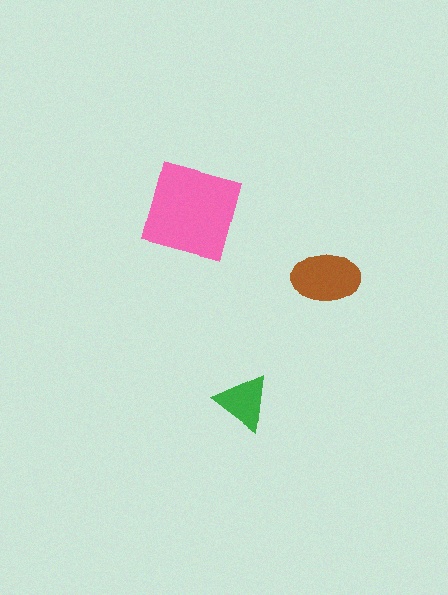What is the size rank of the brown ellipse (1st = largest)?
2nd.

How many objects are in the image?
There are 3 objects in the image.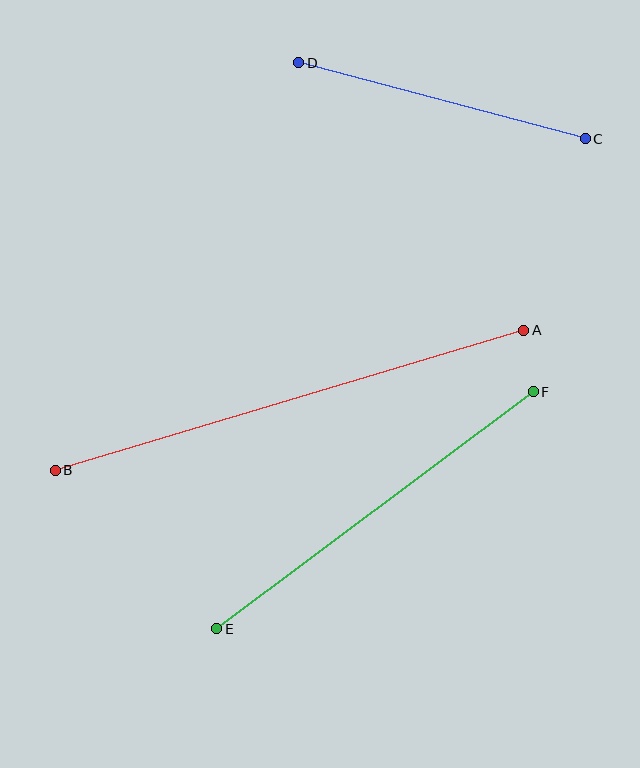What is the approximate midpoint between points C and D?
The midpoint is at approximately (442, 101) pixels.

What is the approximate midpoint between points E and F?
The midpoint is at approximately (375, 510) pixels.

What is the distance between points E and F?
The distance is approximately 395 pixels.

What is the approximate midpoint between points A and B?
The midpoint is at approximately (289, 400) pixels.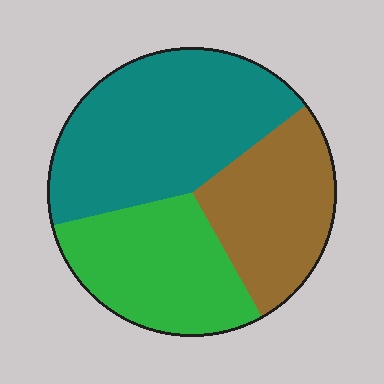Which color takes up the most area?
Teal, at roughly 45%.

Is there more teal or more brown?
Teal.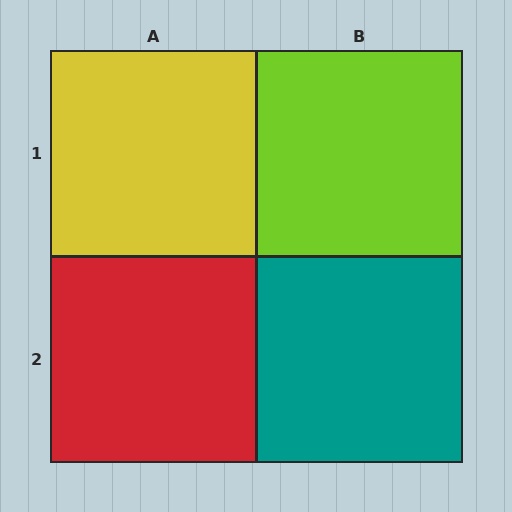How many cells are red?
1 cell is red.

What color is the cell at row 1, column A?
Yellow.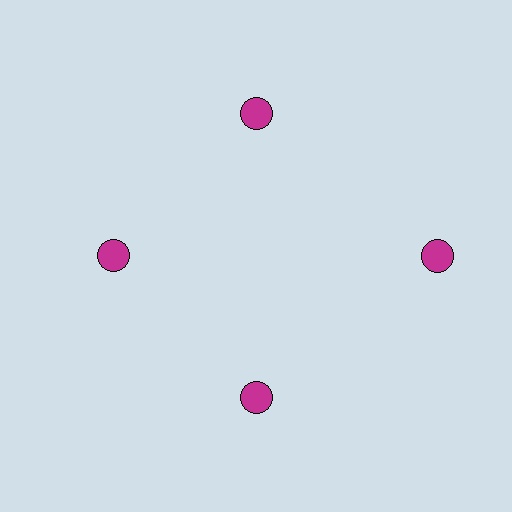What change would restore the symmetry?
The symmetry would be restored by moving it inward, back onto the ring so that all 4 circles sit at equal angles and equal distance from the center.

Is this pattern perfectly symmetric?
No. The 4 magenta circles are arranged in a ring, but one element near the 3 o'clock position is pushed outward from the center, breaking the 4-fold rotational symmetry.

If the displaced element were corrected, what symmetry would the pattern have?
It would have 4-fold rotational symmetry — the pattern would map onto itself every 90 degrees.